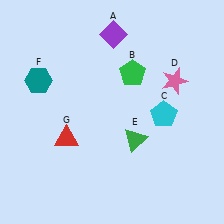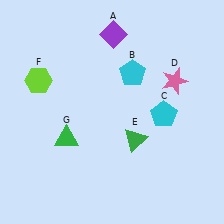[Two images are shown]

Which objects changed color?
B changed from green to cyan. F changed from teal to lime. G changed from red to green.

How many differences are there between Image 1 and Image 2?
There are 3 differences between the two images.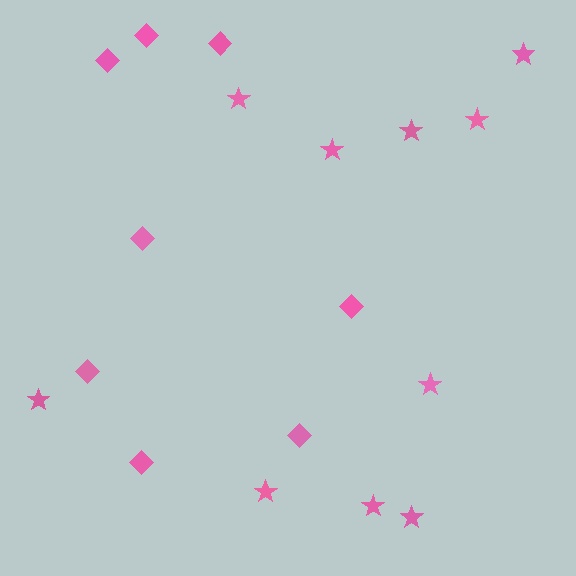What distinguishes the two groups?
There are 2 groups: one group of diamonds (8) and one group of stars (10).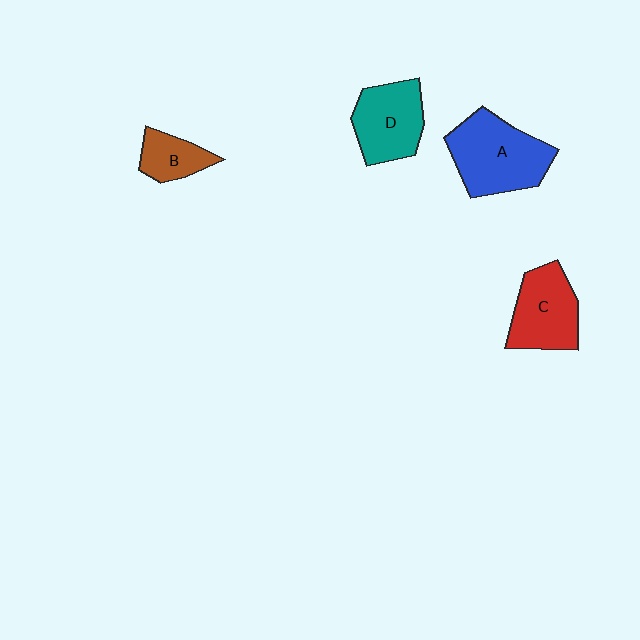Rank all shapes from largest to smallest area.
From largest to smallest: A (blue), C (red), D (teal), B (brown).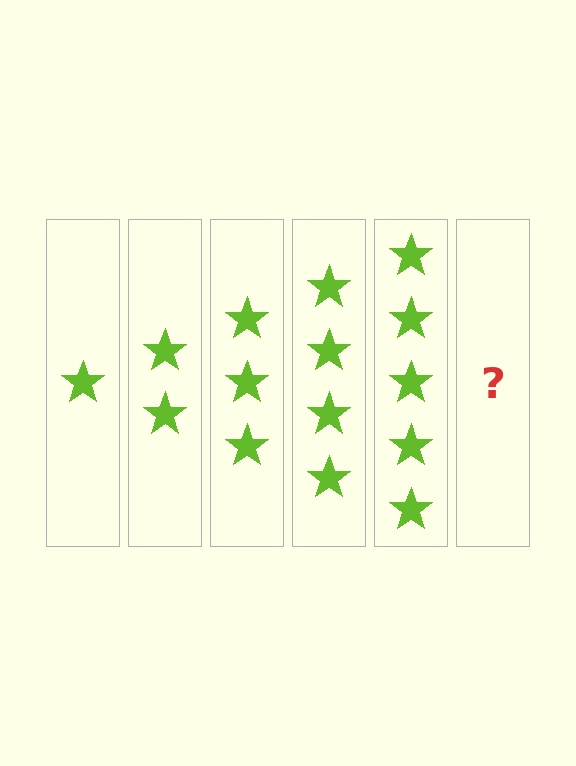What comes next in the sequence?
The next element should be 6 stars.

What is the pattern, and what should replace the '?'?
The pattern is that each step adds one more star. The '?' should be 6 stars.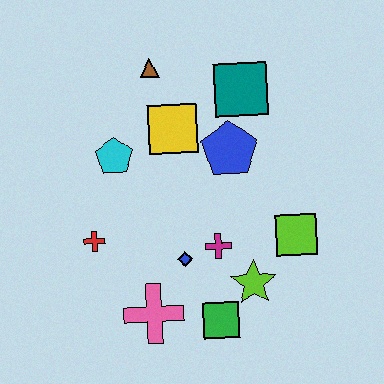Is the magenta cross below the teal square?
Yes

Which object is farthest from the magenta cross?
The brown triangle is farthest from the magenta cross.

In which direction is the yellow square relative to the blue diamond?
The yellow square is above the blue diamond.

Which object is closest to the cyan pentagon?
The yellow square is closest to the cyan pentagon.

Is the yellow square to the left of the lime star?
Yes